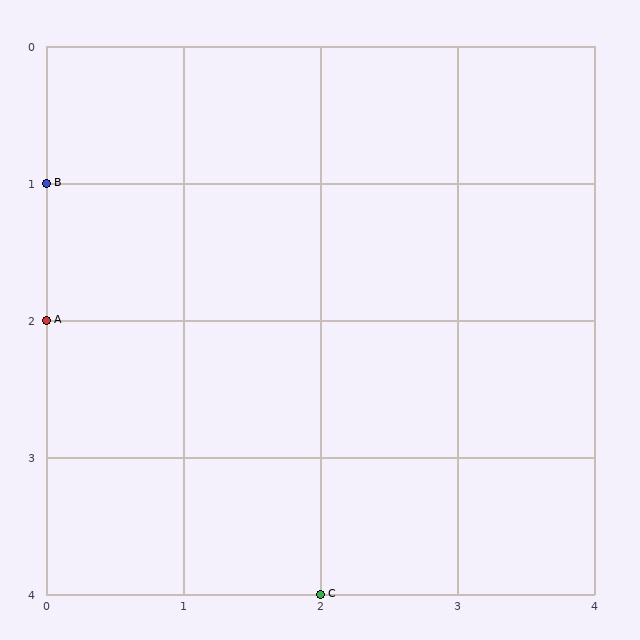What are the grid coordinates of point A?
Point A is at grid coordinates (0, 2).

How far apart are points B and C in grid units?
Points B and C are 2 columns and 3 rows apart (about 3.6 grid units diagonally).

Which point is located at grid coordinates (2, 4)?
Point C is at (2, 4).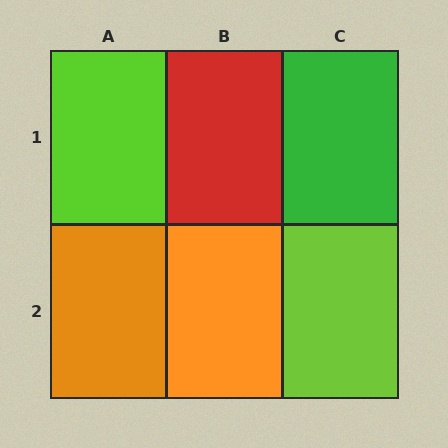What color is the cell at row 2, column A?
Orange.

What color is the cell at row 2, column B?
Orange.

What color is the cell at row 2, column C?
Lime.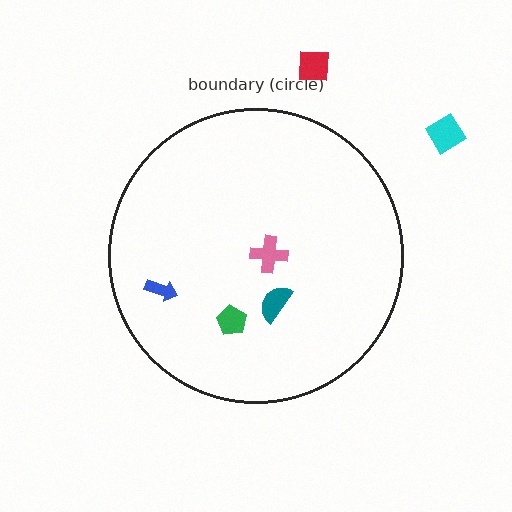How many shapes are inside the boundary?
4 inside, 2 outside.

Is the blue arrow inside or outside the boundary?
Inside.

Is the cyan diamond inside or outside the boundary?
Outside.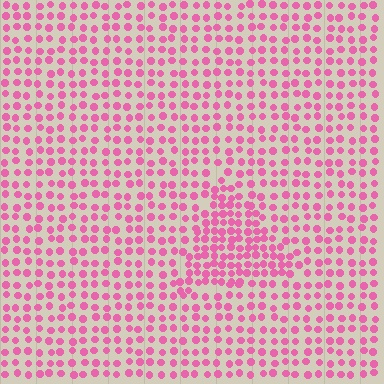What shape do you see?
I see a triangle.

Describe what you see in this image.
The image contains small pink elements arranged at two different densities. A triangle-shaped region is visible where the elements are more densely packed than the surrounding area.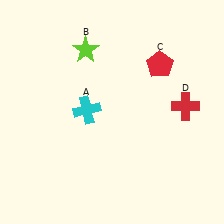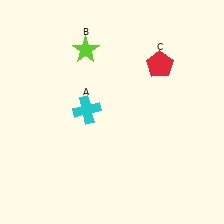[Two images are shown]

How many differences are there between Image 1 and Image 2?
There is 1 difference between the two images.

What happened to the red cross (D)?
The red cross (D) was removed in Image 2. It was in the top-right area of Image 1.